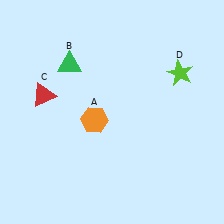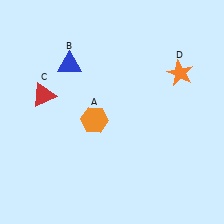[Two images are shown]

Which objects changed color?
B changed from green to blue. D changed from lime to orange.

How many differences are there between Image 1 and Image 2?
There are 2 differences between the two images.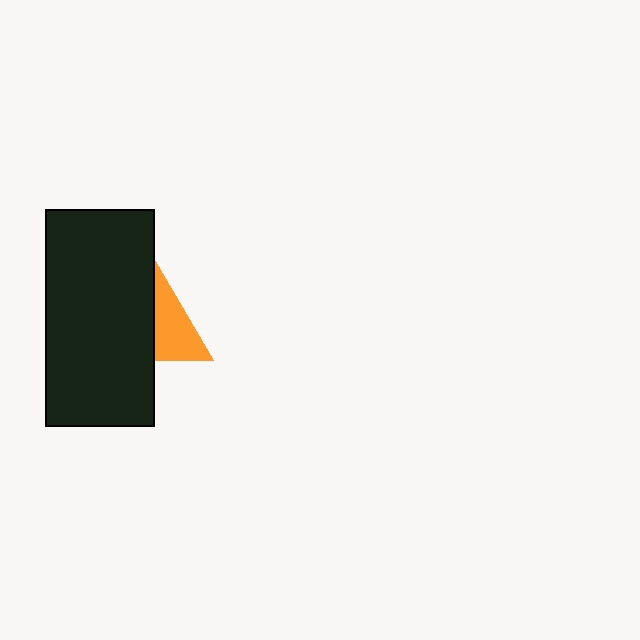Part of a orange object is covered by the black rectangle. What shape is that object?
It is a triangle.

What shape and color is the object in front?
The object in front is a black rectangle.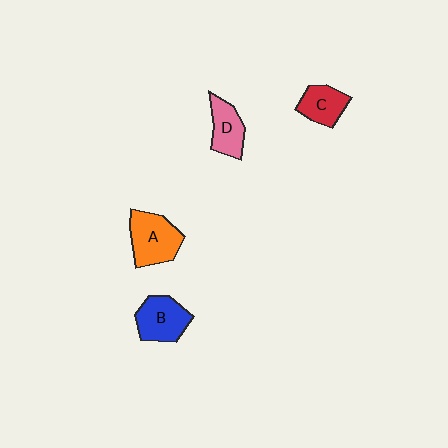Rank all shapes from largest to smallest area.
From largest to smallest: A (orange), B (blue), D (pink), C (red).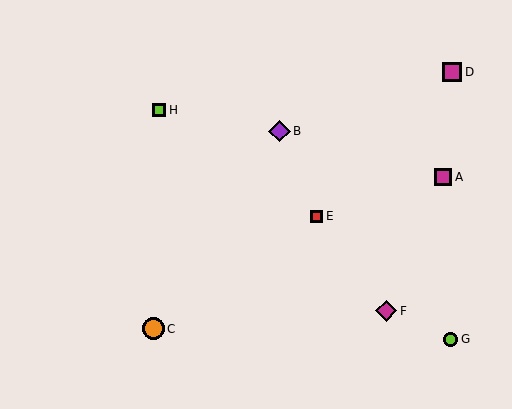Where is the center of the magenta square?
The center of the magenta square is at (443, 177).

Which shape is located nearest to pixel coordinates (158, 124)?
The lime square (labeled H) at (159, 110) is nearest to that location.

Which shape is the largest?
The purple diamond (labeled B) is the largest.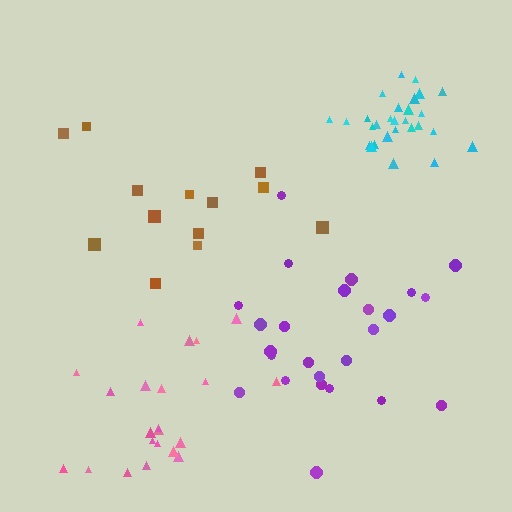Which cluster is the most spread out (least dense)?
Brown.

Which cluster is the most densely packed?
Cyan.